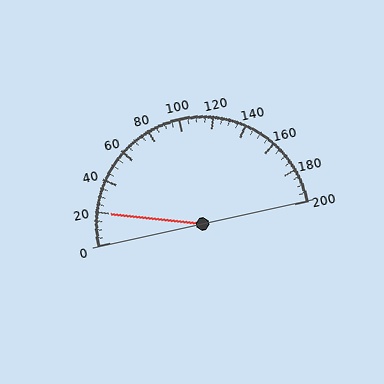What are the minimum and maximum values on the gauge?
The gauge ranges from 0 to 200.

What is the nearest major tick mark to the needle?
The nearest major tick mark is 20.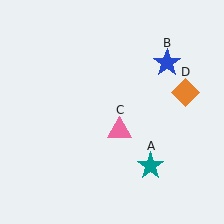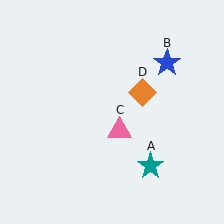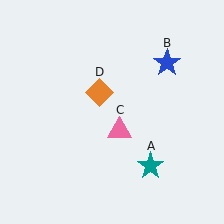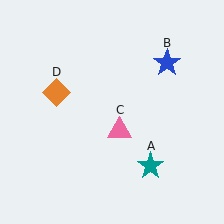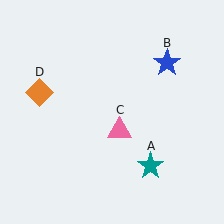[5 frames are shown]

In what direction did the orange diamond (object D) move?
The orange diamond (object D) moved left.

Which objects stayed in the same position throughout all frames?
Teal star (object A) and blue star (object B) and pink triangle (object C) remained stationary.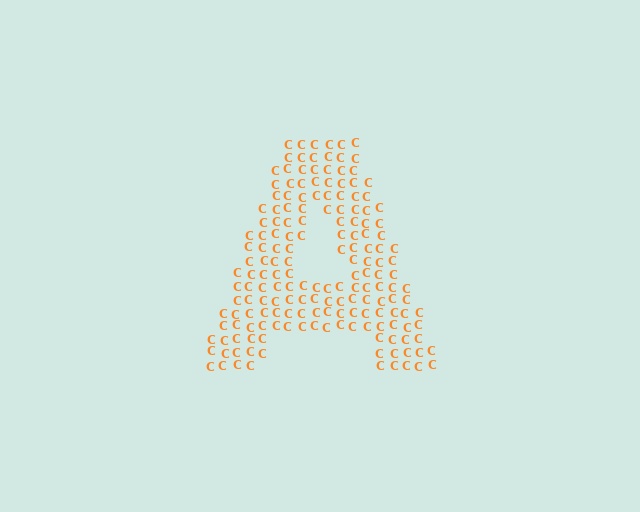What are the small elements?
The small elements are letter C's.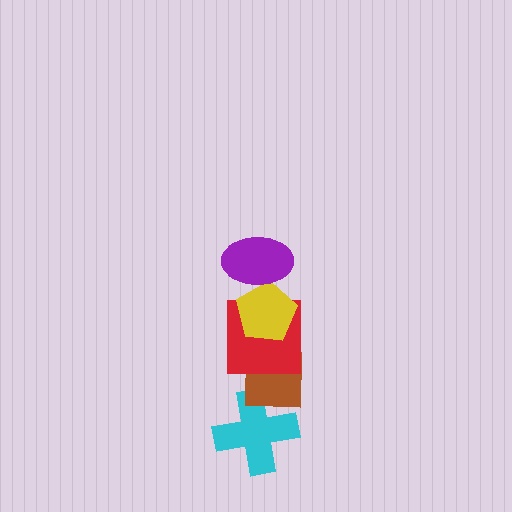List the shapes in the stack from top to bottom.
From top to bottom: the purple ellipse, the yellow pentagon, the red square, the brown square, the cyan cross.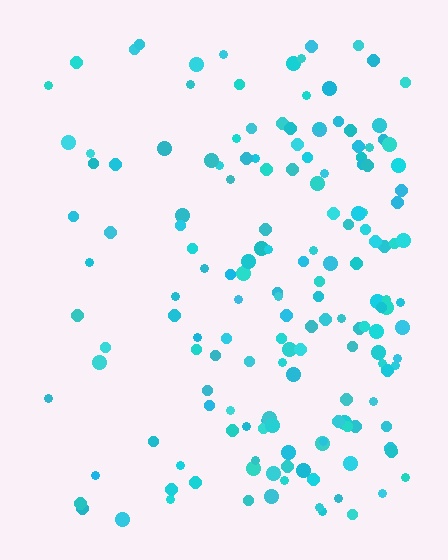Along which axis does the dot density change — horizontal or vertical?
Horizontal.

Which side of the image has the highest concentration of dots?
The right.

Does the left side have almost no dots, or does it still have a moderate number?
Still a moderate number, just noticeably fewer than the right.